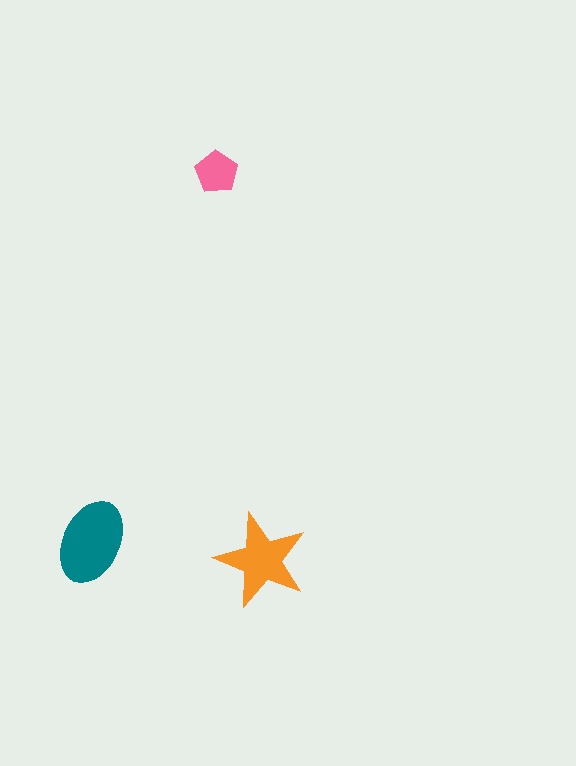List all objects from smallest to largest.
The pink pentagon, the orange star, the teal ellipse.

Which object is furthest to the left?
The teal ellipse is leftmost.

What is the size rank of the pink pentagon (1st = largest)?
3rd.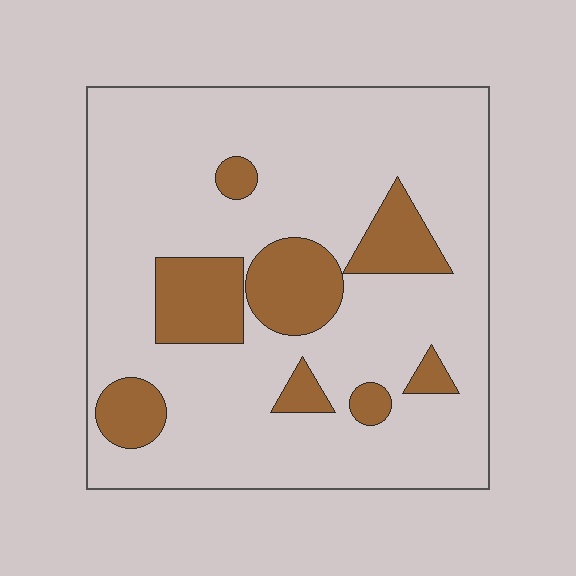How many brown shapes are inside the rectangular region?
8.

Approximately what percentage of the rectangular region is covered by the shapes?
Approximately 20%.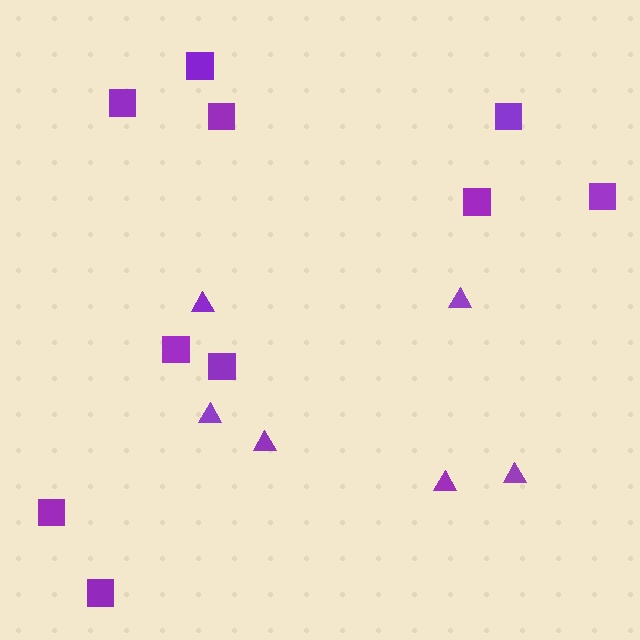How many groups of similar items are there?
There are 2 groups: one group of squares (10) and one group of triangles (6).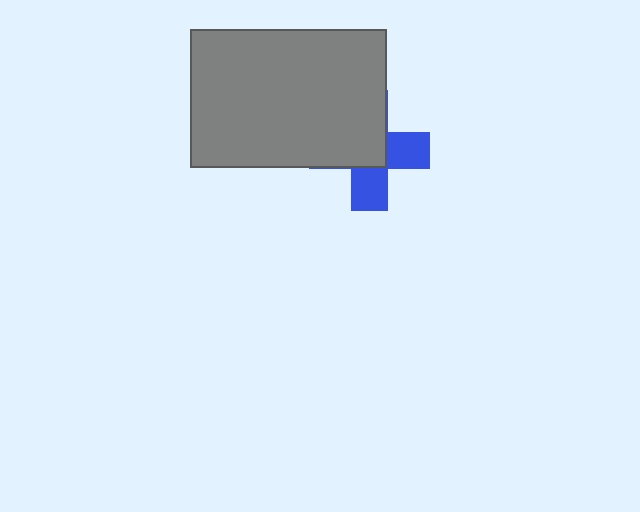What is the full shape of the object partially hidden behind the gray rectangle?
The partially hidden object is a blue cross.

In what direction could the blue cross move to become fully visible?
The blue cross could move toward the lower-right. That would shift it out from behind the gray rectangle entirely.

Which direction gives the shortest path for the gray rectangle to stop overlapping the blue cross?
Moving toward the upper-left gives the shortest separation.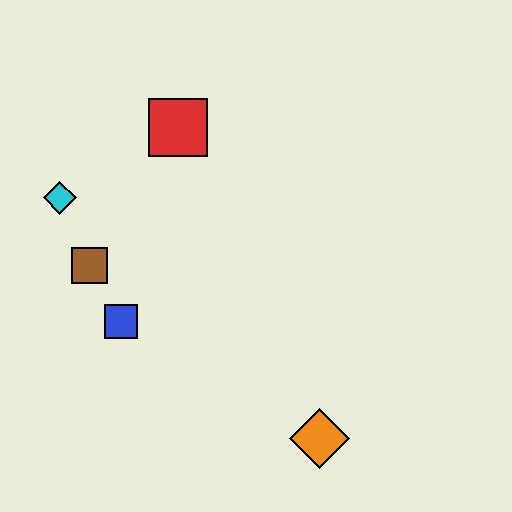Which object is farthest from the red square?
The orange diamond is farthest from the red square.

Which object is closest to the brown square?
The blue square is closest to the brown square.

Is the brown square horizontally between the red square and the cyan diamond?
Yes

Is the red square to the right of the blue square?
Yes